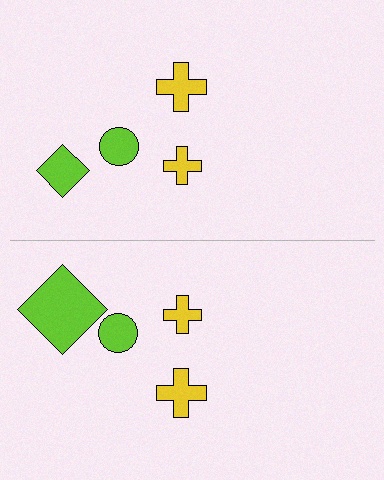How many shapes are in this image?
There are 8 shapes in this image.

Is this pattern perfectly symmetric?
No, the pattern is not perfectly symmetric. The lime diamond on the bottom side has a different size than its mirror counterpart.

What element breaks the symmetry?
The lime diamond on the bottom side has a different size than its mirror counterpart.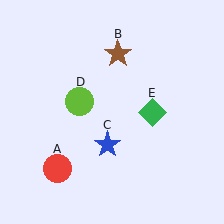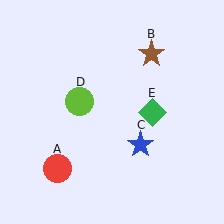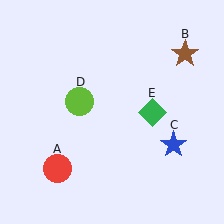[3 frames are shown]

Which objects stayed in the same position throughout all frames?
Red circle (object A) and lime circle (object D) and green diamond (object E) remained stationary.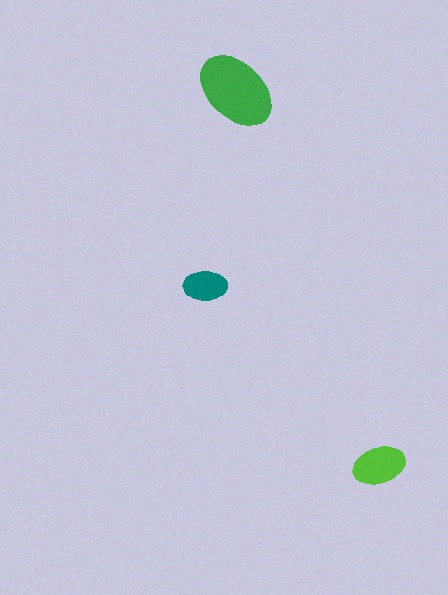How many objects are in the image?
There are 3 objects in the image.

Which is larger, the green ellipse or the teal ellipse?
The green one.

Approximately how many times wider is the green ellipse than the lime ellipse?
About 1.5 times wider.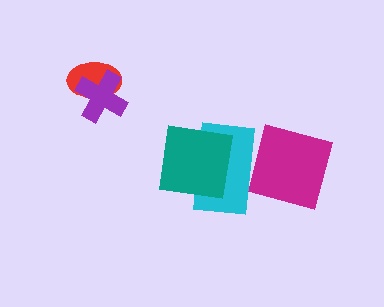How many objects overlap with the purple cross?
1 object overlaps with the purple cross.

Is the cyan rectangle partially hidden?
Yes, it is partially covered by another shape.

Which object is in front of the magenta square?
The cyan rectangle is in front of the magenta square.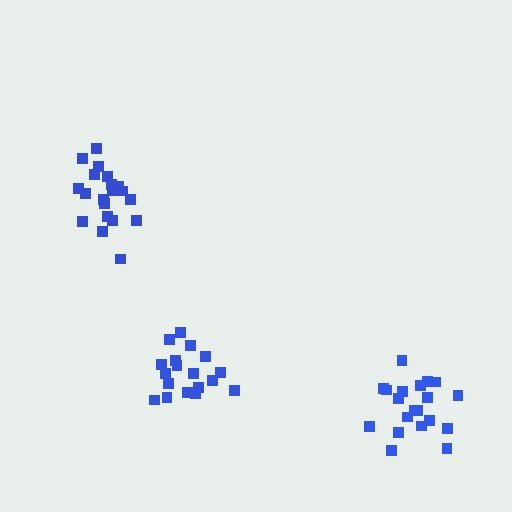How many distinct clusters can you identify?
There are 3 distinct clusters.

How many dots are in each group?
Group 1: 18 dots, Group 2: 20 dots, Group 3: 20 dots (58 total).